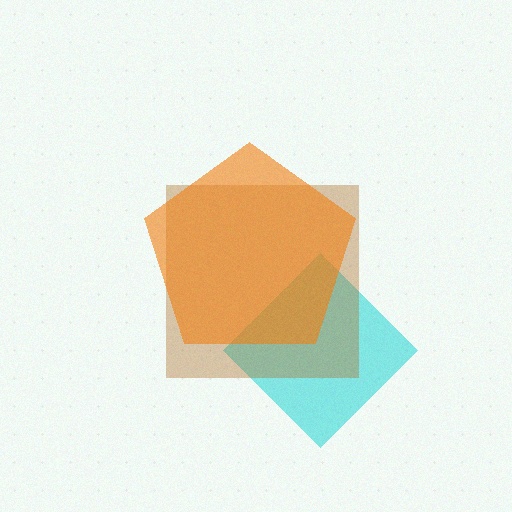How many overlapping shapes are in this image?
There are 3 overlapping shapes in the image.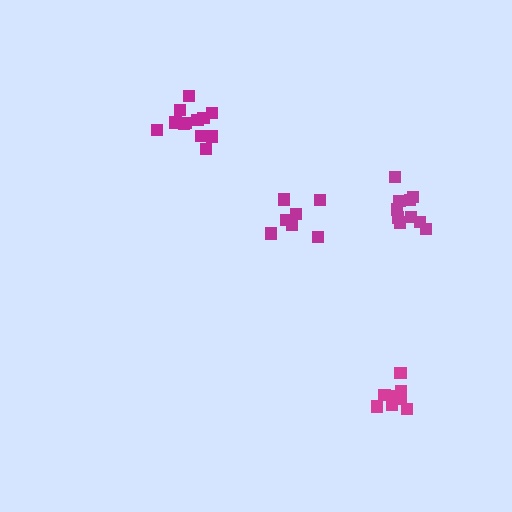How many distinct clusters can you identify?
There are 4 distinct clusters.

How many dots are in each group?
Group 1: 10 dots, Group 2: 8 dots, Group 3: 7 dots, Group 4: 12 dots (37 total).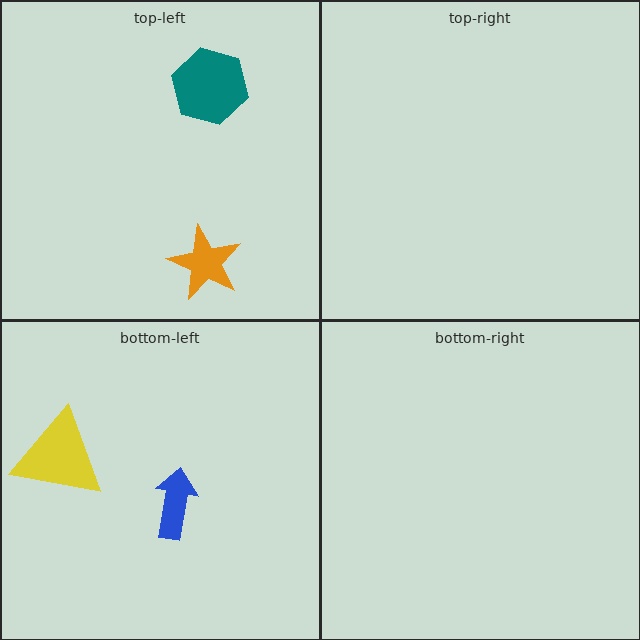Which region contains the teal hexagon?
The top-left region.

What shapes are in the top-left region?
The teal hexagon, the orange star.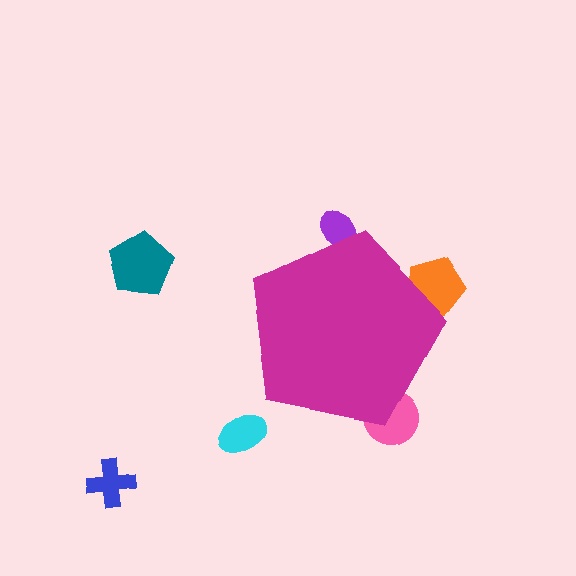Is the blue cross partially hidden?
No, the blue cross is fully visible.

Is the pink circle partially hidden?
Yes, the pink circle is partially hidden behind the magenta pentagon.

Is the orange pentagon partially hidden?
Yes, the orange pentagon is partially hidden behind the magenta pentagon.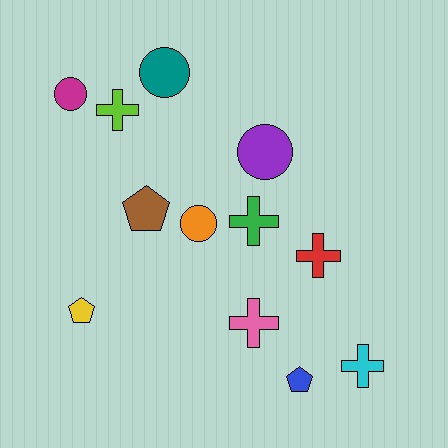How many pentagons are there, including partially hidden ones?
There are 3 pentagons.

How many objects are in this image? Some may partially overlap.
There are 12 objects.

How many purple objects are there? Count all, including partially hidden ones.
There is 1 purple object.